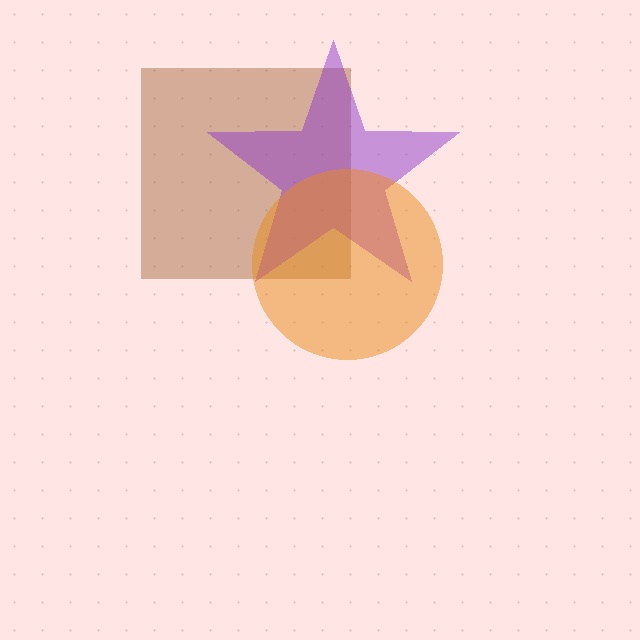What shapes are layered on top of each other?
The layered shapes are: a brown square, a purple star, an orange circle.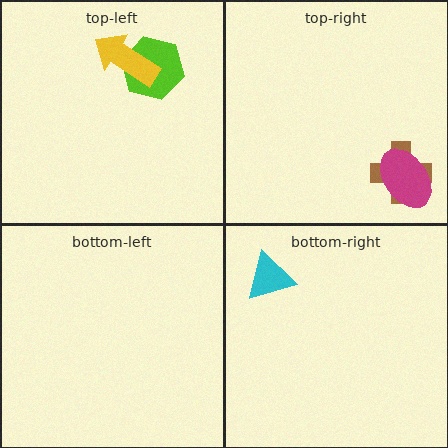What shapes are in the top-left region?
The lime hexagon, the yellow arrow.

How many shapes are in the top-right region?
2.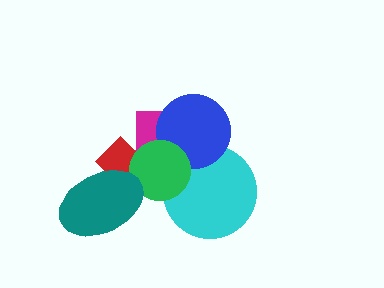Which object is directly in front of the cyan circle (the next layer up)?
The blue circle is directly in front of the cyan circle.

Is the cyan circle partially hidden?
Yes, it is partially covered by another shape.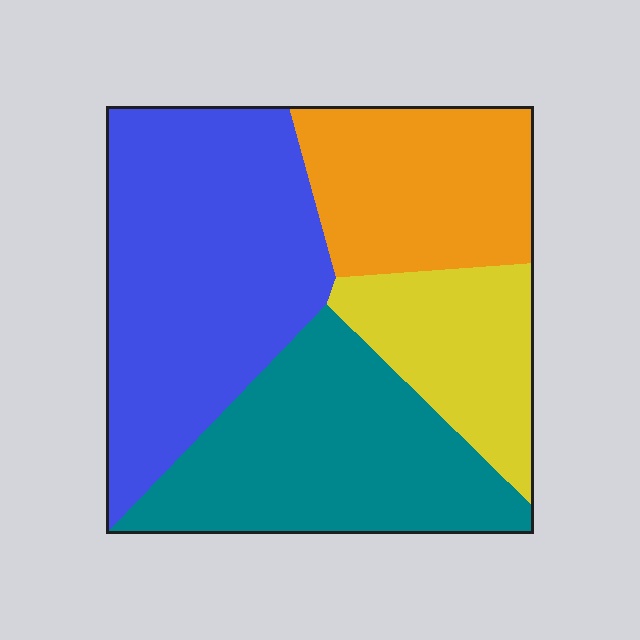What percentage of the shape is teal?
Teal covers roughly 30% of the shape.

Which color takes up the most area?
Blue, at roughly 35%.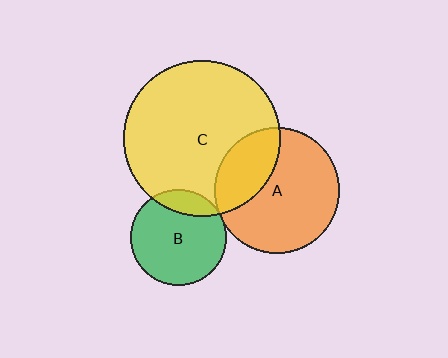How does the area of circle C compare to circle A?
Approximately 1.5 times.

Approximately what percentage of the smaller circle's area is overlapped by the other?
Approximately 5%.